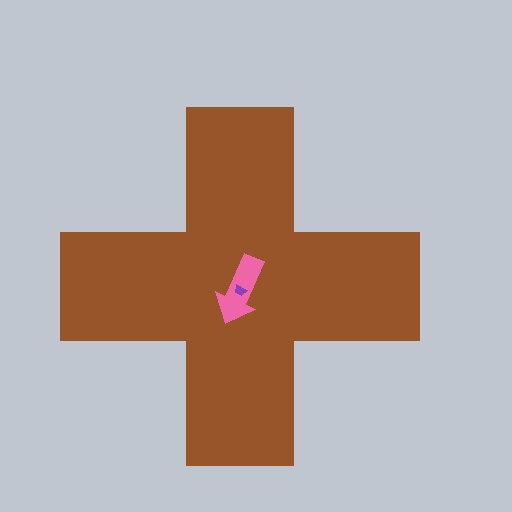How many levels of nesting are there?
3.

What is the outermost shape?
The brown cross.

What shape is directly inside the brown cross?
The pink arrow.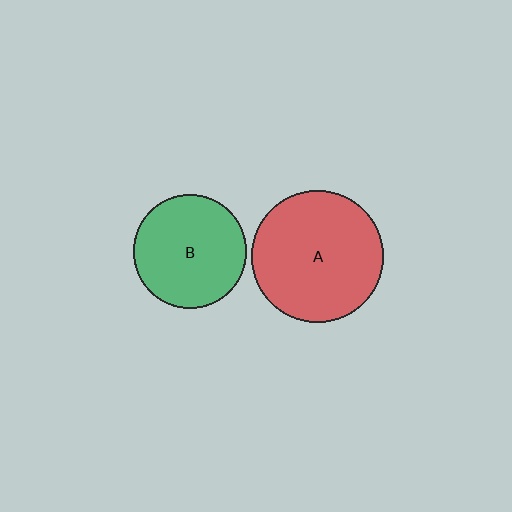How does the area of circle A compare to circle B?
Approximately 1.4 times.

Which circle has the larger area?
Circle A (red).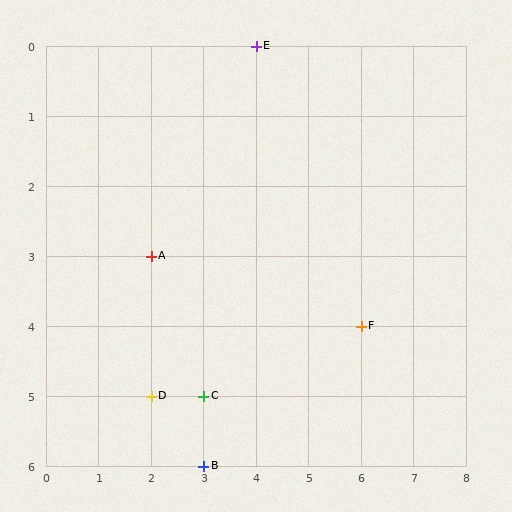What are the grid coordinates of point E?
Point E is at grid coordinates (4, 0).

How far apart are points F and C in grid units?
Points F and C are 3 columns and 1 row apart (about 3.2 grid units diagonally).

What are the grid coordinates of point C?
Point C is at grid coordinates (3, 5).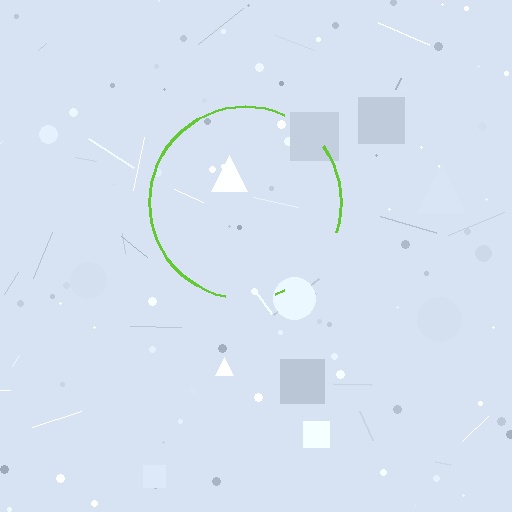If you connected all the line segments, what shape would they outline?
They would outline a circle.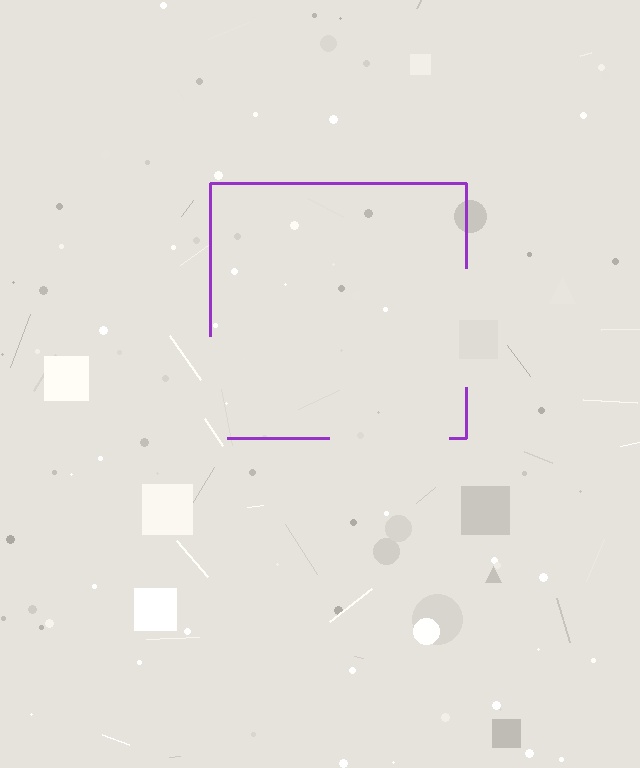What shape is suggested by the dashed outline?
The dashed outline suggests a square.